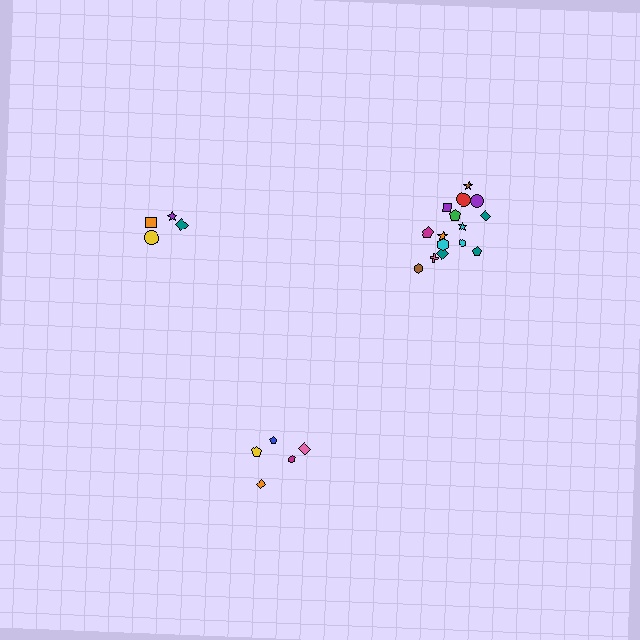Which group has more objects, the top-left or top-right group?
The top-right group.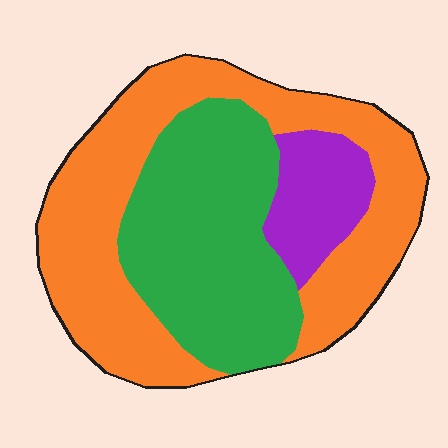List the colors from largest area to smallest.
From largest to smallest: orange, green, purple.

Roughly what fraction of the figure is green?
Green covers around 35% of the figure.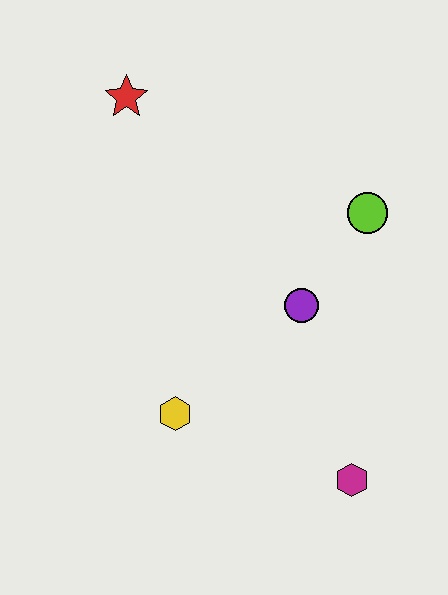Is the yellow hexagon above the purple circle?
No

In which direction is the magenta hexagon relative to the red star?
The magenta hexagon is below the red star.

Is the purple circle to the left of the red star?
No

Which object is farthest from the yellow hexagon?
The red star is farthest from the yellow hexagon.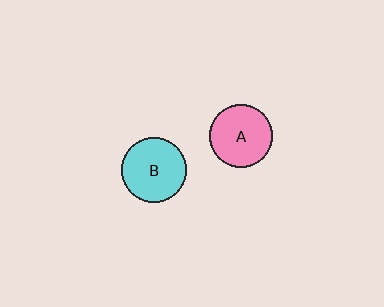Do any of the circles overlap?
No, none of the circles overlap.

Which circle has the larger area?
Circle B (cyan).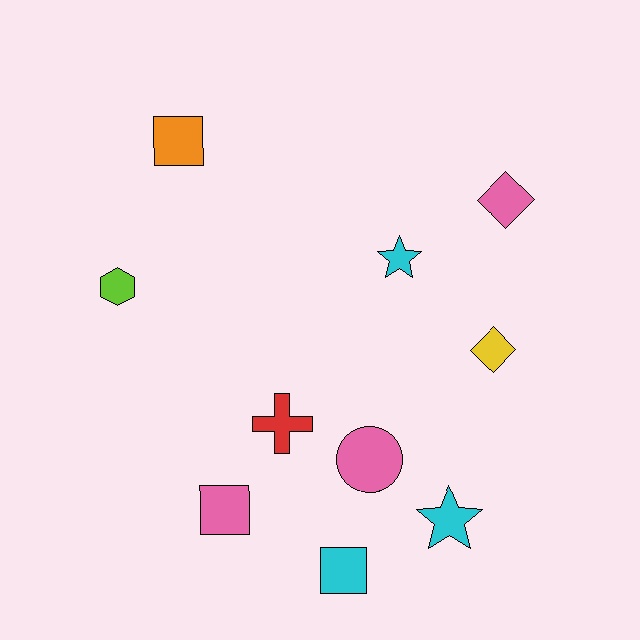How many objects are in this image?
There are 10 objects.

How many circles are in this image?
There is 1 circle.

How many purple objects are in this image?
There are no purple objects.